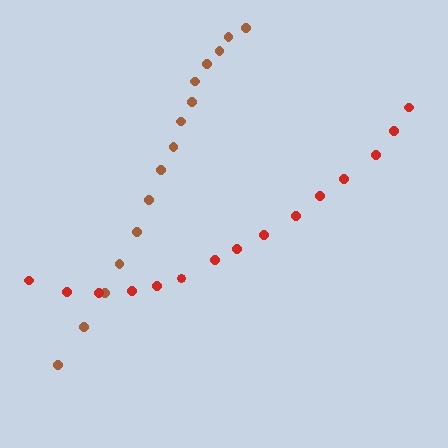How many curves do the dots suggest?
There are 2 distinct paths.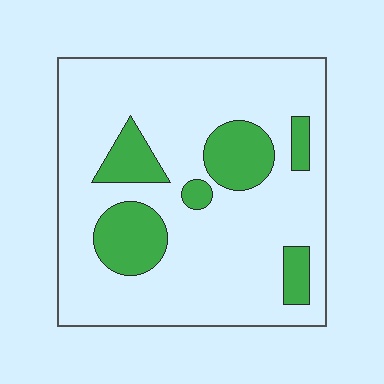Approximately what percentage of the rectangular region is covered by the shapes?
Approximately 20%.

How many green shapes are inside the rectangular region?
6.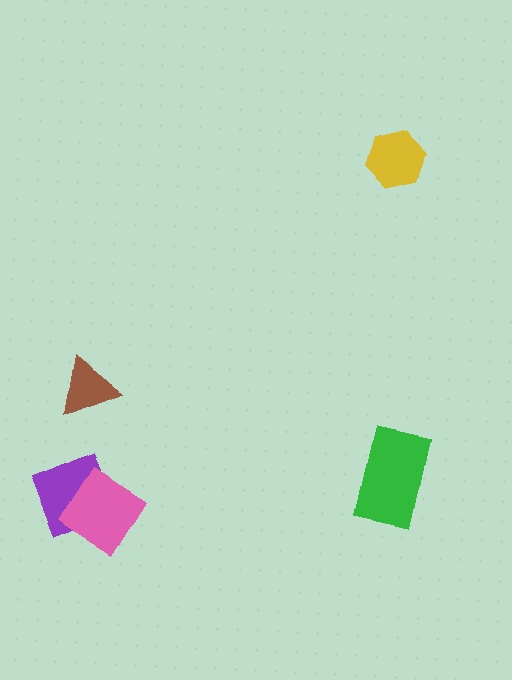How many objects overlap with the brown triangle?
0 objects overlap with the brown triangle.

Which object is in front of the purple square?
The pink diamond is in front of the purple square.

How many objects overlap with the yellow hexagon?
0 objects overlap with the yellow hexagon.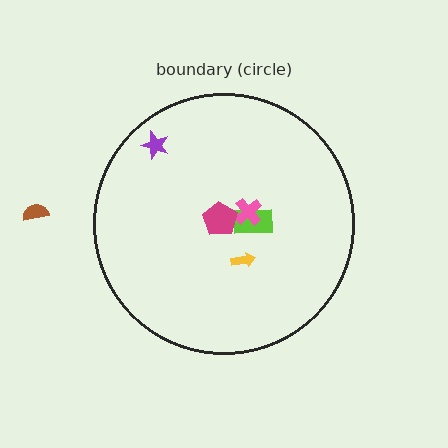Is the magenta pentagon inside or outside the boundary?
Inside.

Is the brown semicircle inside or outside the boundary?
Outside.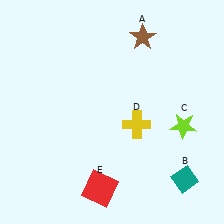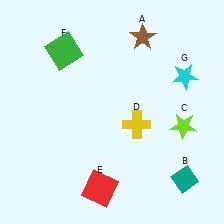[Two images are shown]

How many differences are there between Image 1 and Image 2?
There are 2 differences between the two images.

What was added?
A green square (F), a cyan star (G) were added in Image 2.